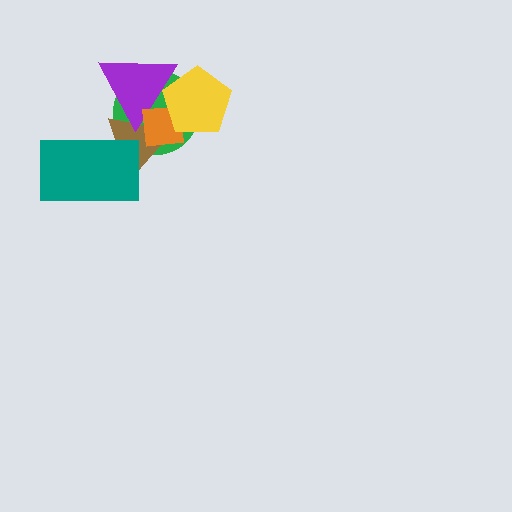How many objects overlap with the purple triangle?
4 objects overlap with the purple triangle.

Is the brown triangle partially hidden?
Yes, it is partially covered by another shape.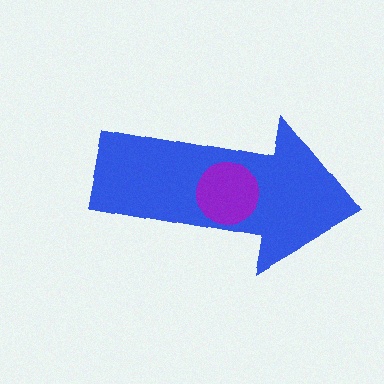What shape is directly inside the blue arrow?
The purple circle.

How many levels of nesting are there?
2.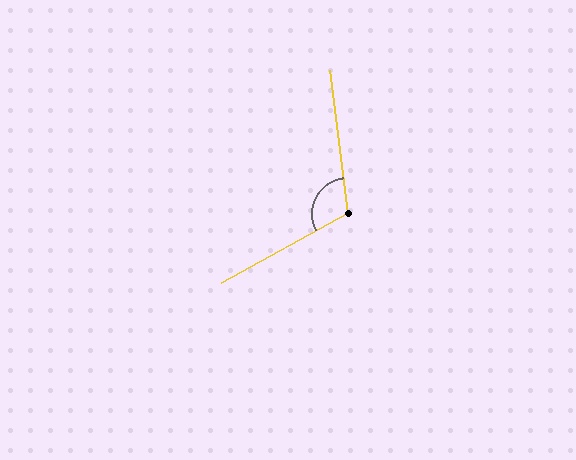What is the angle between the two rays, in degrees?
Approximately 112 degrees.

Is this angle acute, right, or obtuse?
It is obtuse.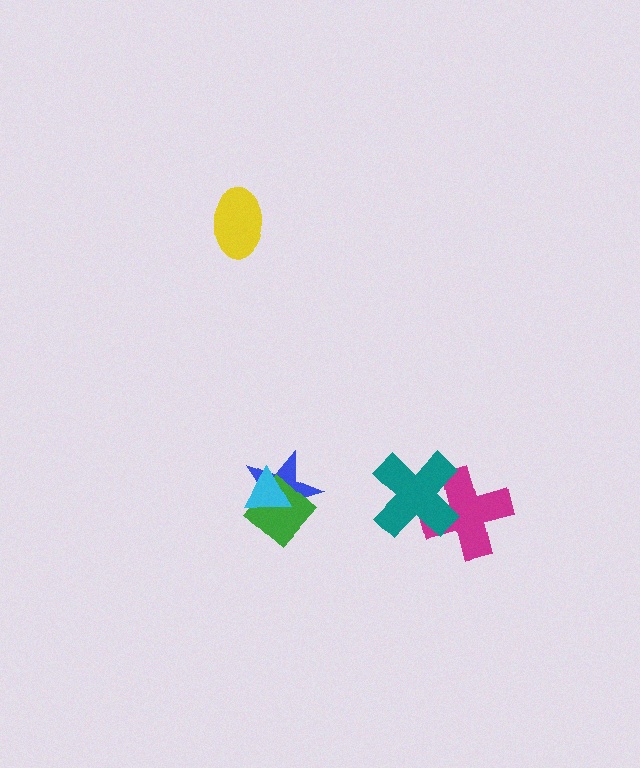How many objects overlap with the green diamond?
2 objects overlap with the green diamond.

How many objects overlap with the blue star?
2 objects overlap with the blue star.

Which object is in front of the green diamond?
The cyan triangle is in front of the green diamond.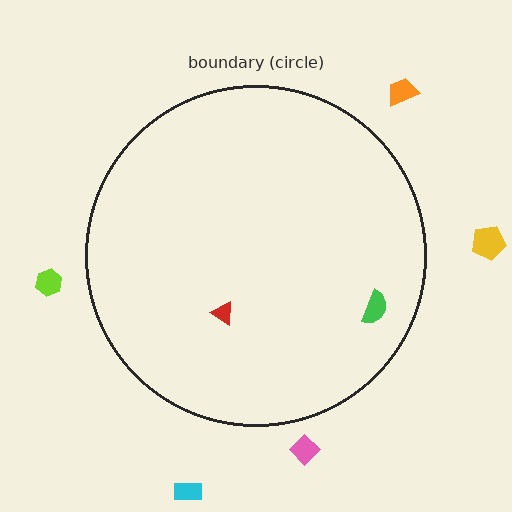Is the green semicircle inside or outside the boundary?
Inside.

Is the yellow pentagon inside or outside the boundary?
Outside.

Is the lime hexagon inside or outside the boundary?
Outside.